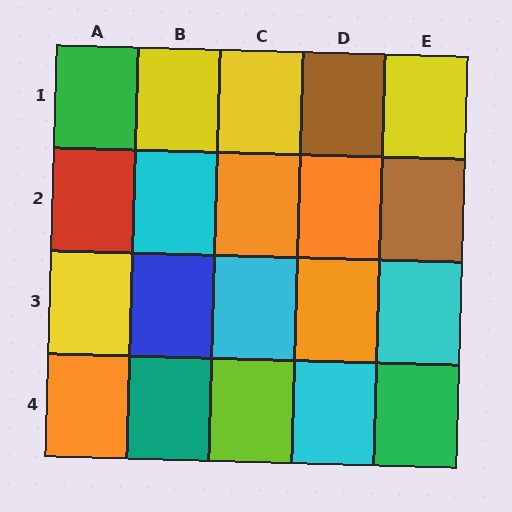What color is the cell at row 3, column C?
Cyan.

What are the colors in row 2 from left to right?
Red, cyan, orange, orange, brown.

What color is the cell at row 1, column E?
Yellow.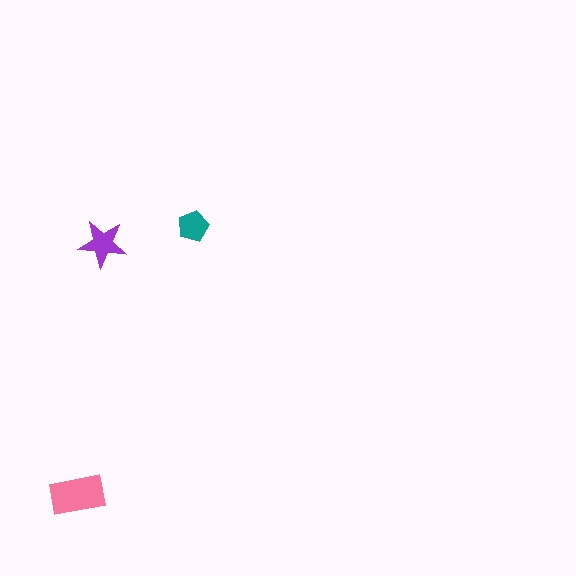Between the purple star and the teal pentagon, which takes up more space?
The purple star.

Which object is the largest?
The pink rectangle.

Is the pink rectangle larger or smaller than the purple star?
Larger.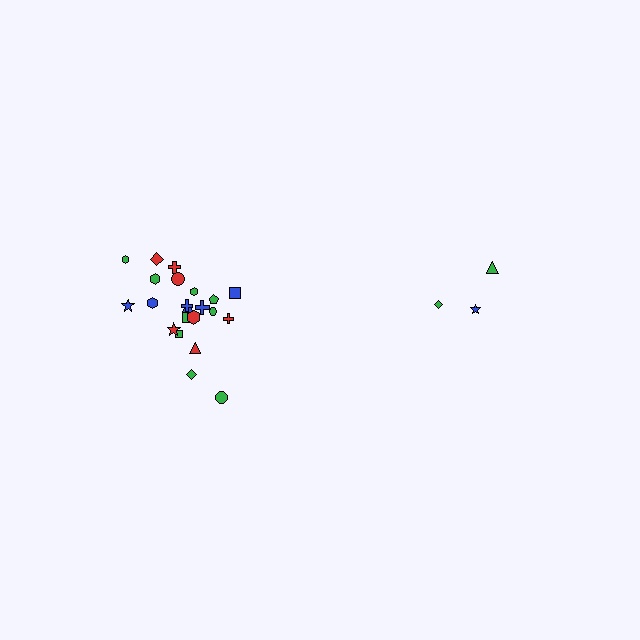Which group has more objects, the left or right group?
The left group.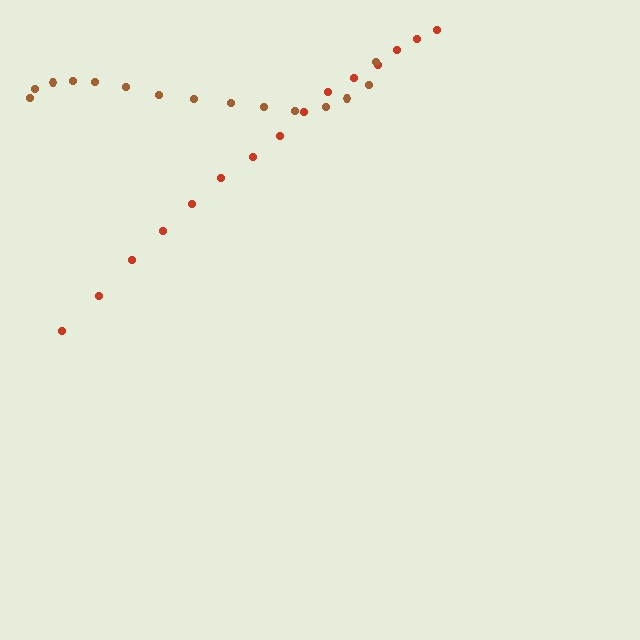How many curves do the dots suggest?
There are 2 distinct paths.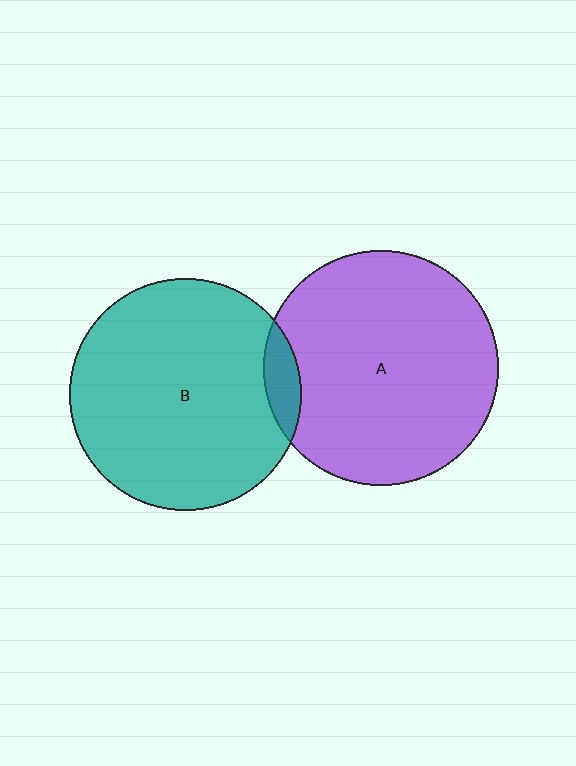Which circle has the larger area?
Circle A (purple).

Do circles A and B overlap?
Yes.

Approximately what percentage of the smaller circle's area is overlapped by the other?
Approximately 5%.